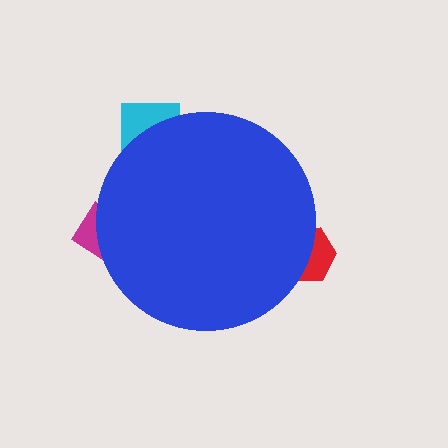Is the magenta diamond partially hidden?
Yes, the magenta diamond is partially hidden behind the blue circle.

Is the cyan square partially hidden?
Yes, the cyan square is partially hidden behind the blue circle.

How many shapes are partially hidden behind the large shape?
3 shapes are partially hidden.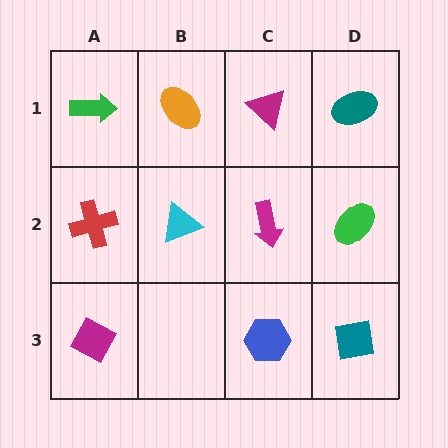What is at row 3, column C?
A blue hexagon.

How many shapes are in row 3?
3 shapes.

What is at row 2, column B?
A cyan triangle.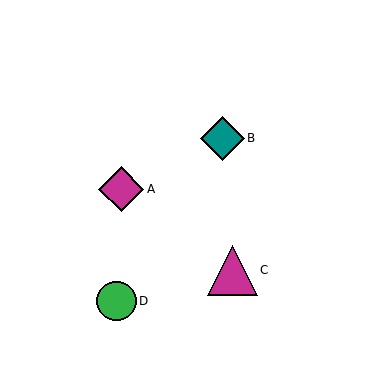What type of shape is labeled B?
Shape B is a teal diamond.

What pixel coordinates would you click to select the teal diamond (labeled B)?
Click at (222, 138) to select the teal diamond B.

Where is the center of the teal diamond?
The center of the teal diamond is at (222, 138).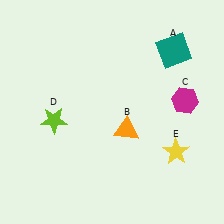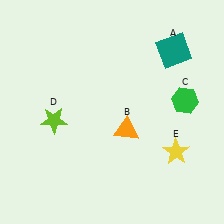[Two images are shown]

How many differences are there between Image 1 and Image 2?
There is 1 difference between the two images.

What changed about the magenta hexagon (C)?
In Image 1, C is magenta. In Image 2, it changed to green.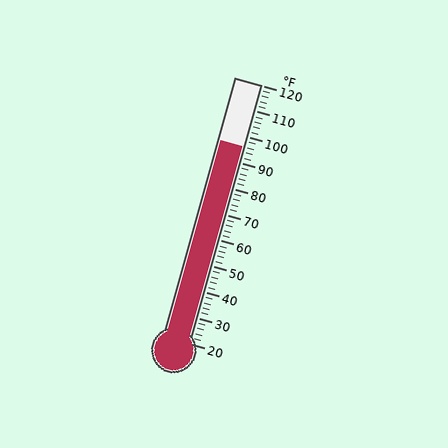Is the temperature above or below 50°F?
The temperature is above 50°F.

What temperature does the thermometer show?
The thermometer shows approximately 96°F.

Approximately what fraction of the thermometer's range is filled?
The thermometer is filled to approximately 75% of its range.